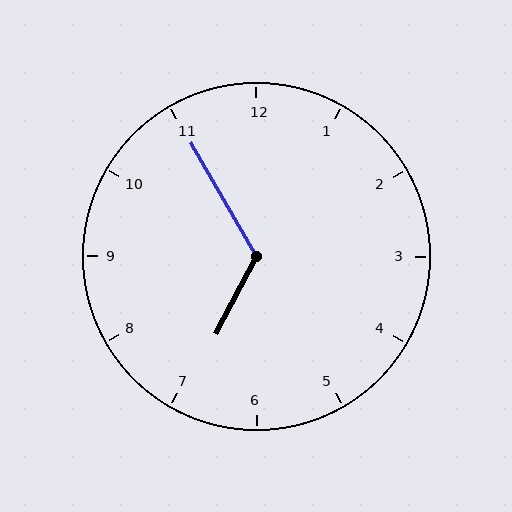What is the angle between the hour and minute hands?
Approximately 122 degrees.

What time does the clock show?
6:55.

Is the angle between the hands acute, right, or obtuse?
It is obtuse.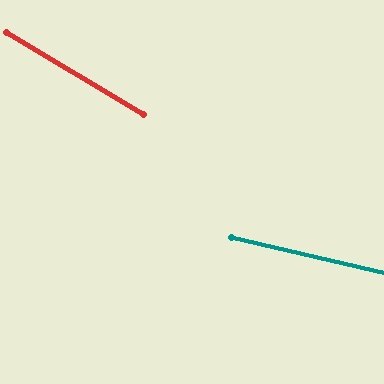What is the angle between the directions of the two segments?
Approximately 18 degrees.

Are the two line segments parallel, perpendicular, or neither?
Neither parallel nor perpendicular — they differ by about 18°.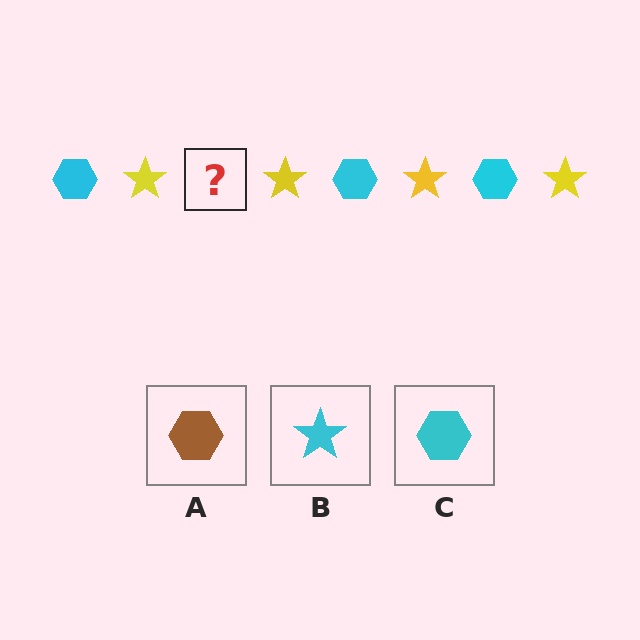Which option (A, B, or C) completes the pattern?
C.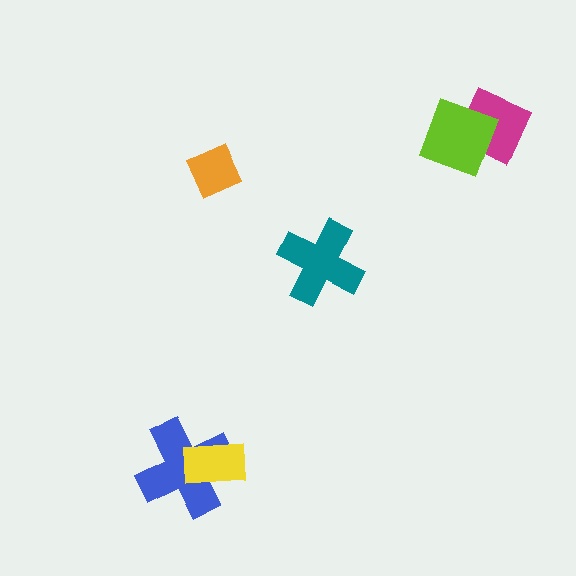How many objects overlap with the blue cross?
1 object overlaps with the blue cross.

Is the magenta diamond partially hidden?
Yes, it is partially covered by another shape.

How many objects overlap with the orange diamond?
0 objects overlap with the orange diamond.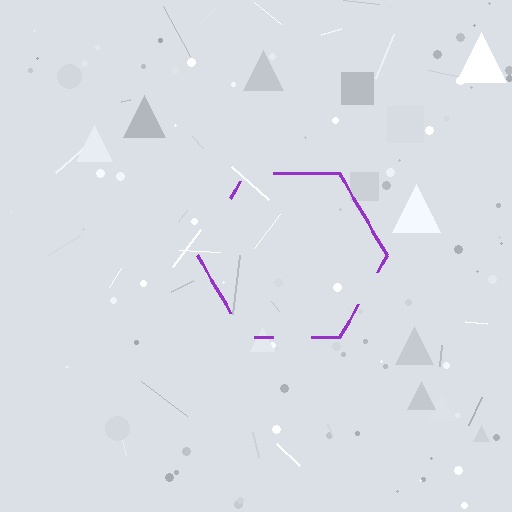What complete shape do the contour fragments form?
The contour fragments form a hexagon.